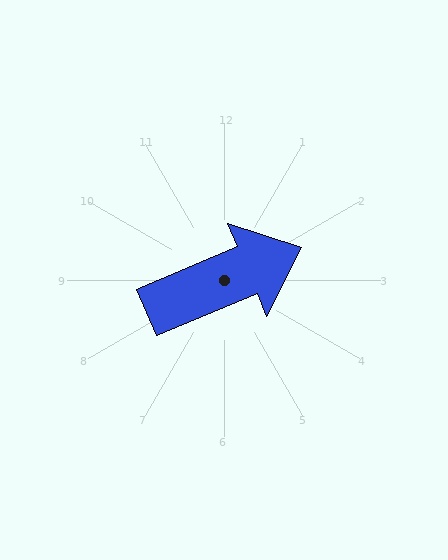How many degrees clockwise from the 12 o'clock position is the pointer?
Approximately 67 degrees.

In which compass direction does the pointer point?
Northeast.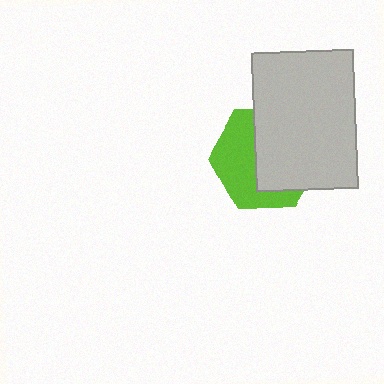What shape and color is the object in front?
The object in front is a light gray rectangle.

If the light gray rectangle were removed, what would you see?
You would see the complete lime hexagon.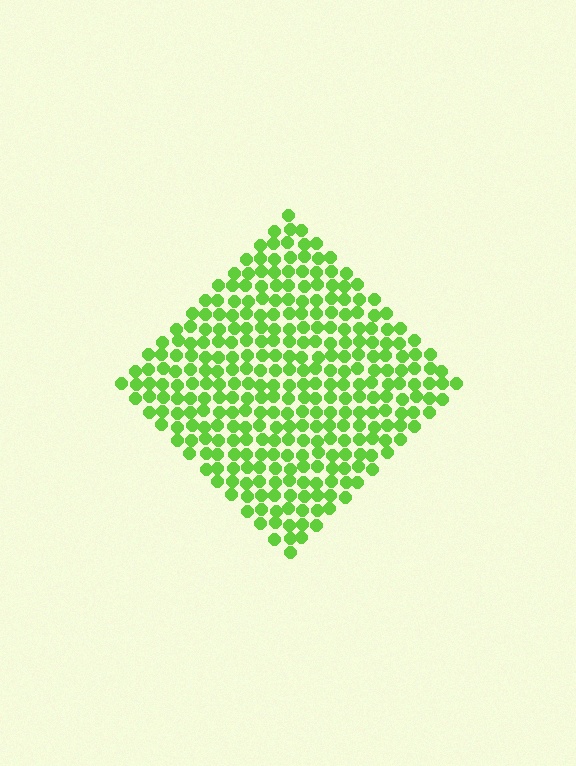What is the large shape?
The large shape is a diamond.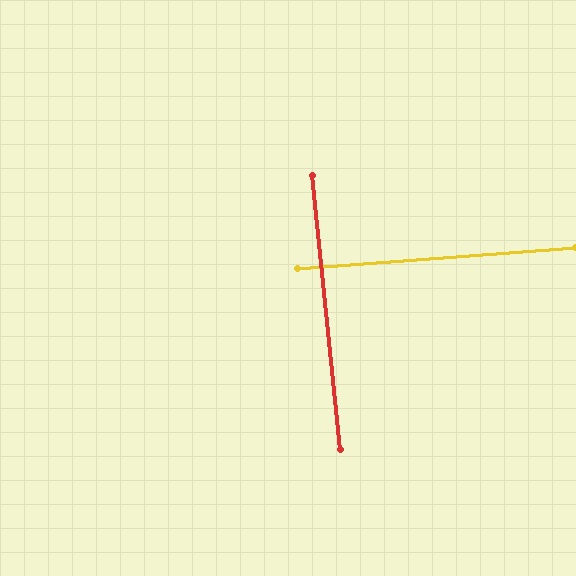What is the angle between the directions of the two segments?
Approximately 89 degrees.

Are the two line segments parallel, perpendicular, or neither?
Perpendicular — they meet at approximately 89°.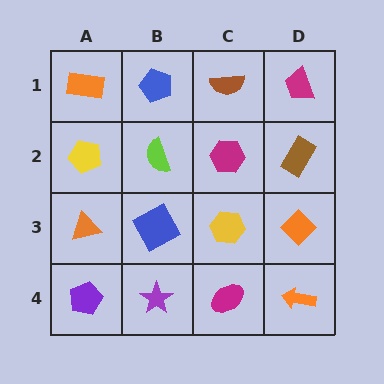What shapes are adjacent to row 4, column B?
A blue square (row 3, column B), a purple pentagon (row 4, column A), a magenta ellipse (row 4, column C).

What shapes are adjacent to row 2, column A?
An orange rectangle (row 1, column A), an orange triangle (row 3, column A), a lime semicircle (row 2, column B).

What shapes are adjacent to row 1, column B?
A lime semicircle (row 2, column B), an orange rectangle (row 1, column A), a brown semicircle (row 1, column C).